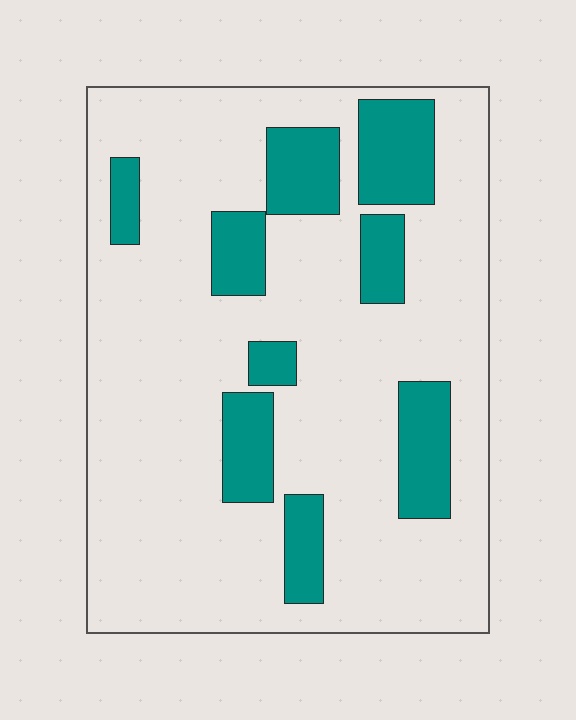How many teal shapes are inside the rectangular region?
9.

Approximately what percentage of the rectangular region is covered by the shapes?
Approximately 20%.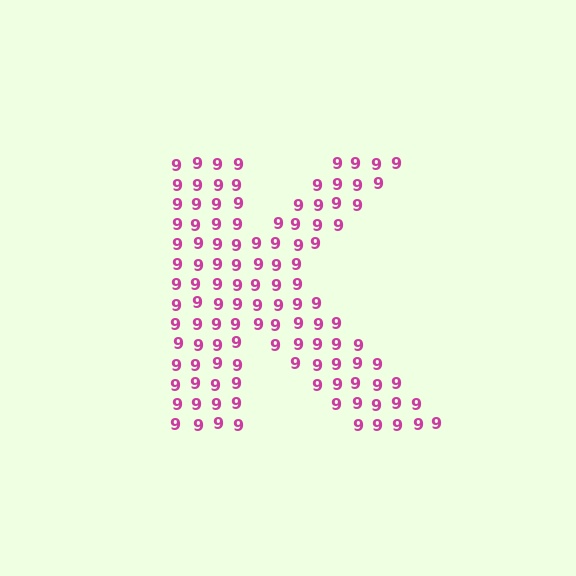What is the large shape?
The large shape is the letter K.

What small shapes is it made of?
It is made of small digit 9's.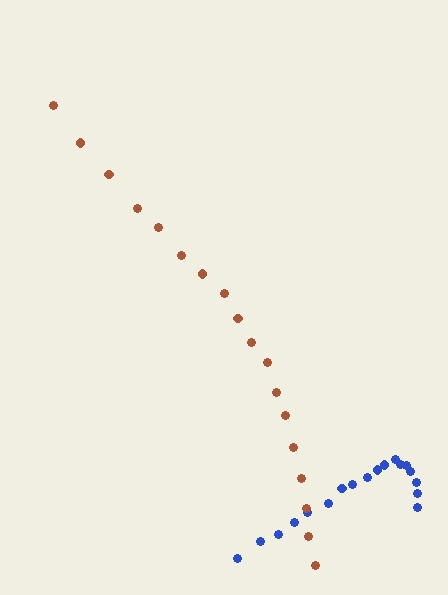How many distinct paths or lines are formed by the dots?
There are 2 distinct paths.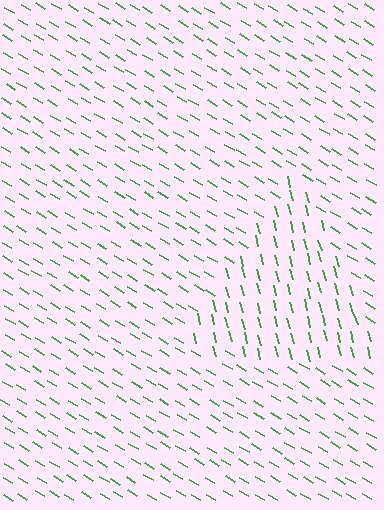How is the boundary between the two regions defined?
The boundary is defined purely by a change in line orientation (approximately 45 degrees difference). All lines are the same color and thickness.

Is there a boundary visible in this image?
Yes, there is a texture boundary formed by a change in line orientation.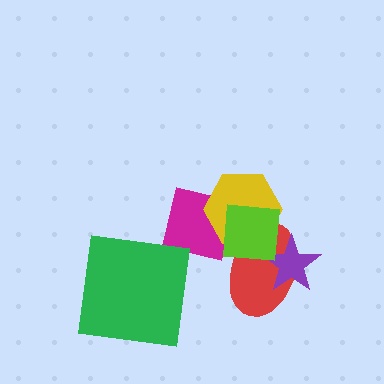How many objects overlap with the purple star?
2 objects overlap with the purple star.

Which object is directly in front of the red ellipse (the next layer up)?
The yellow hexagon is directly in front of the red ellipse.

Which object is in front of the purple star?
The lime square is in front of the purple star.